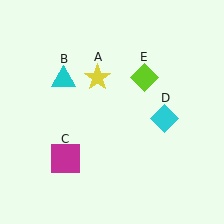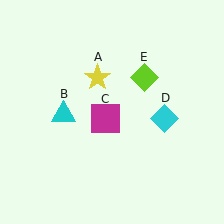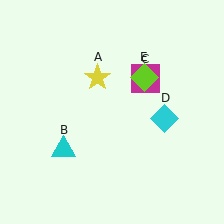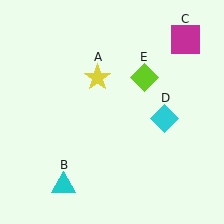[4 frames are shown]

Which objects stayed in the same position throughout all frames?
Yellow star (object A) and cyan diamond (object D) and lime diamond (object E) remained stationary.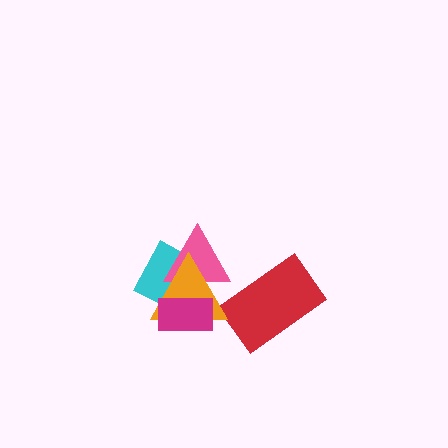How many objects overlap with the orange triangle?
3 objects overlap with the orange triangle.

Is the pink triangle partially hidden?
Yes, it is partially covered by another shape.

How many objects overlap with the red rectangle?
0 objects overlap with the red rectangle.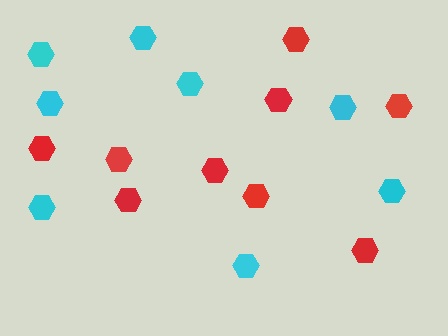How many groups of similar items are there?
There are 2 groups: one group of red hexagons (9) and one group of cyan hexagons (8).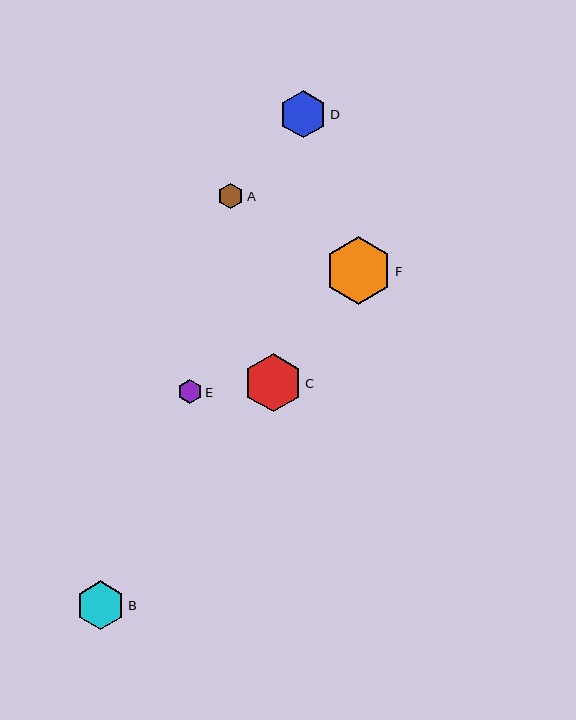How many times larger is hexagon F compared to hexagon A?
Hexagon F is approximately 2.6 times the size of hexagon A.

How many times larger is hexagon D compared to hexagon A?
Hexagon D is approximately 1.8 times the size of hexagon A.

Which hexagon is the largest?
Hexagon F is the largest with a size of approximately 67 pixels.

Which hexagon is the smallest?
Hexagon E is the smallest with a size of approximately 24 pixels.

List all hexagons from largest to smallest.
From largest to smallest: F, C, B, D, A, E.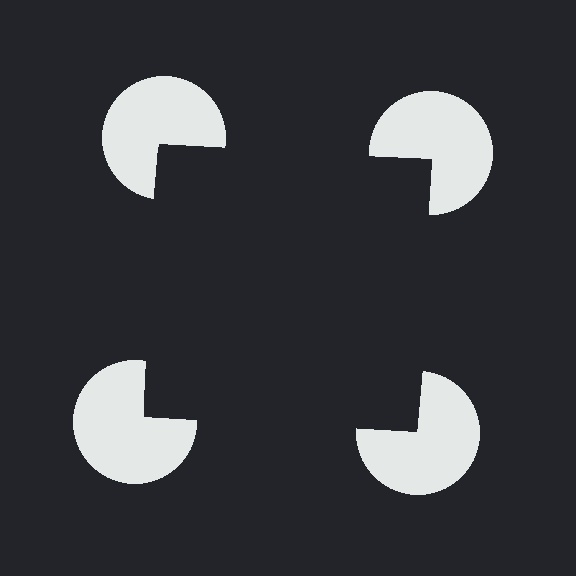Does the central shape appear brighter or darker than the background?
It typically appears slightly darker than the background, even though no actual brightness change is drawn.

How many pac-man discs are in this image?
There are 4 — one at each vertex of the illusory square.